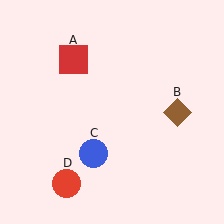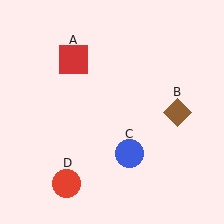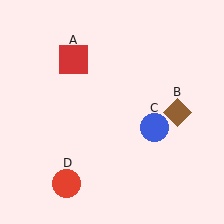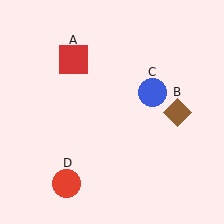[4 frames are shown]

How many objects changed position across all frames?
1 object changed position: blue circle (object C).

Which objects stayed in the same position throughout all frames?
Red square (object A) and brown diamond (object B) and red circle (object D) remained stationary.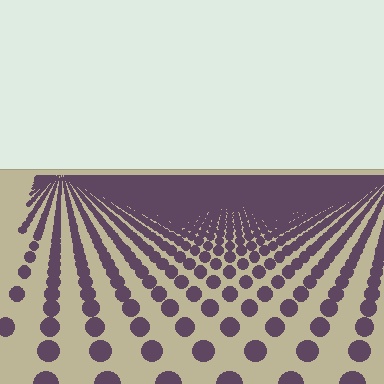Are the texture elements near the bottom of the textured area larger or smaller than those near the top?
Larger. Near the bottom, elements are closer to the viewer and appear at a bigger on-screen size.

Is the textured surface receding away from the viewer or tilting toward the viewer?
The surface is receding away from the viewer. Texture elements get smaller and denser toward the top.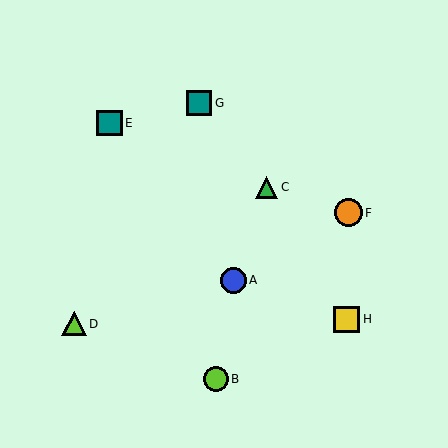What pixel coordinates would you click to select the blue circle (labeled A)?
Click at (233, 280) to select the blue circle A.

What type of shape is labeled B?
Shape B is a lime circle.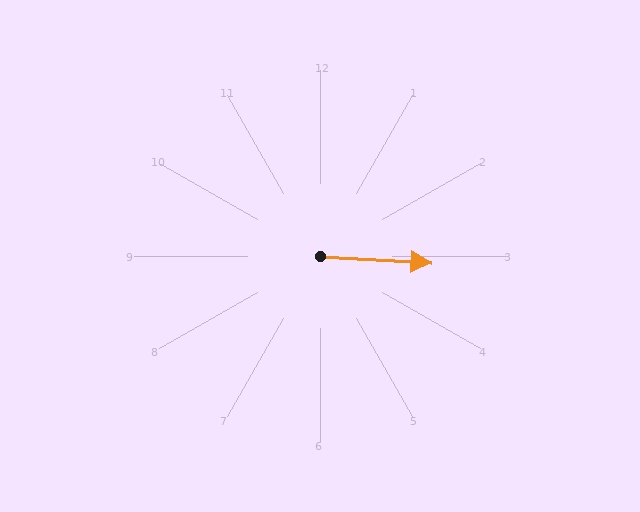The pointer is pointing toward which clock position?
Roughly 3 o'clock.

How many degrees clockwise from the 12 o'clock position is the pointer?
Approximately 94 degrees.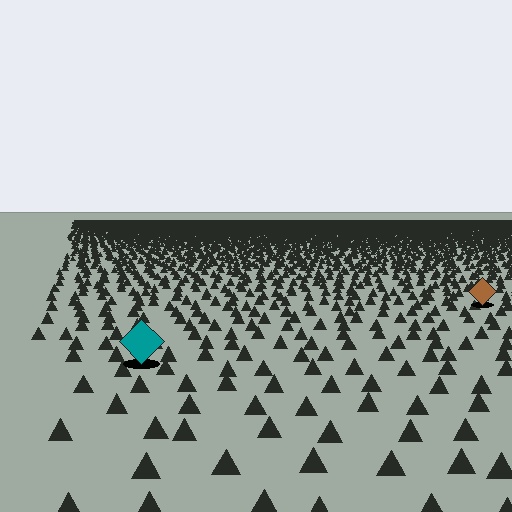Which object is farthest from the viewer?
The brown diamond is farthest from the viewer. It appears smaller and the ground texture around it is denser.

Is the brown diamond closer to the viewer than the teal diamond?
No. The teal diamond is closer — you can tell from the texture gradient: the ground texture is coarser near it.